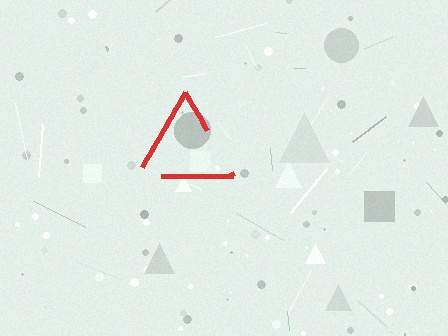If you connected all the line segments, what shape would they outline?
They would outline a triangle.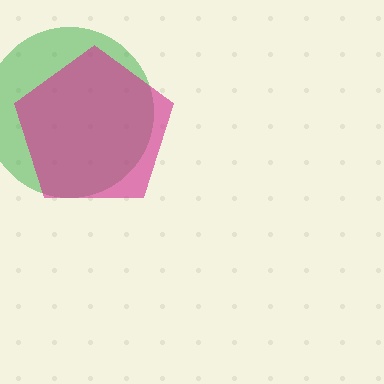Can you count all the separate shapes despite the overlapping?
Yes, there are 2 separate shapes.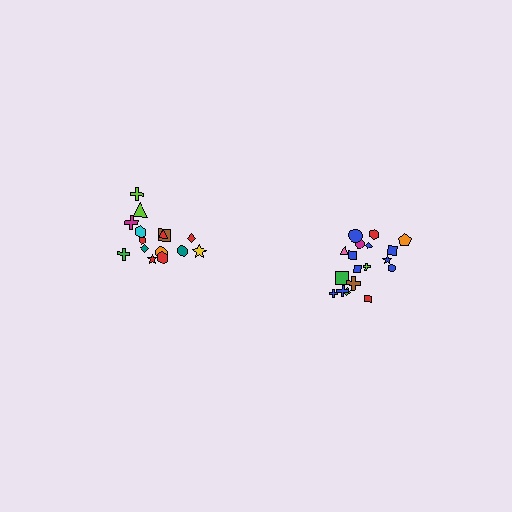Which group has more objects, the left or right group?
The right group.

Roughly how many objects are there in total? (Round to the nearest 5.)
Roughly 35 objects in total.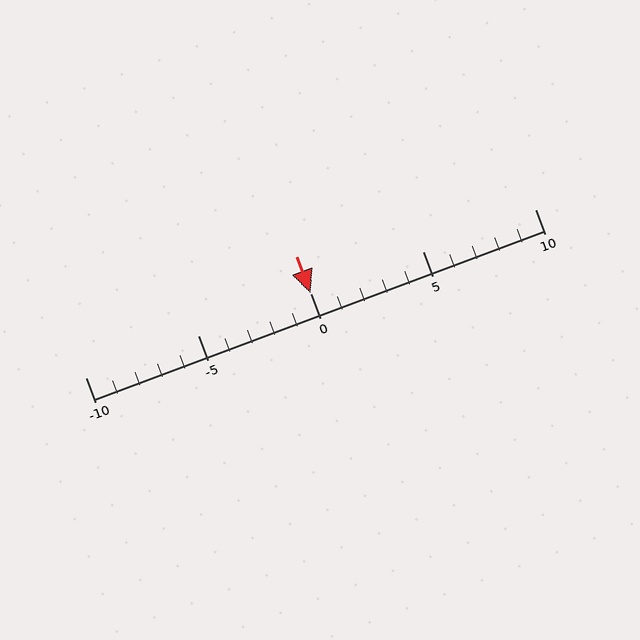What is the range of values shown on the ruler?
The ruler shows values from -10 to 10.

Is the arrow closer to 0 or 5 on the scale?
The arrow is closer to 0.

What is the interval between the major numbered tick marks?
The major tick marks are spaced 5 units apart.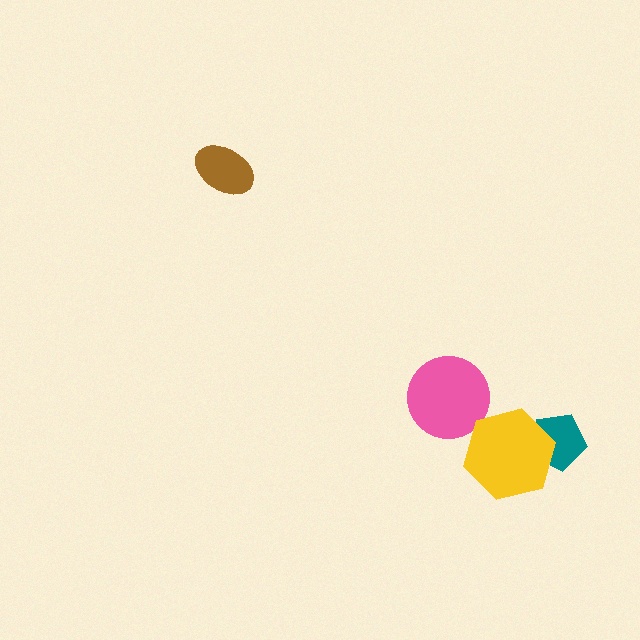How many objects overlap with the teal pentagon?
1 object overlaps with the teal pentagon.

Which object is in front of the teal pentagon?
The yellow hexagon is in front of the teal pentagon.